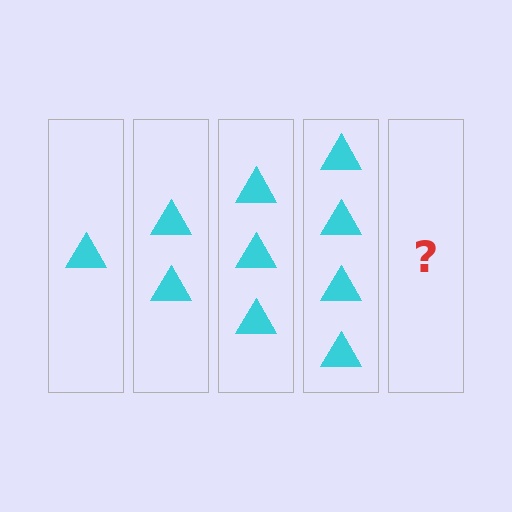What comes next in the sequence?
The next element should be 5 triangles.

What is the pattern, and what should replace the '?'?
The pattern is that each step adds one more triangle. The '?' should be 5 triangles.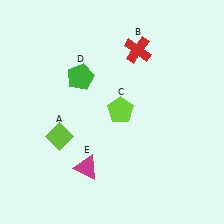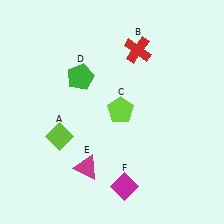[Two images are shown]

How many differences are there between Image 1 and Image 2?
There is 1 difference between the two images.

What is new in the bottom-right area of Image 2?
A magenta diamond (F) was added in the bottom-right area of Image 2.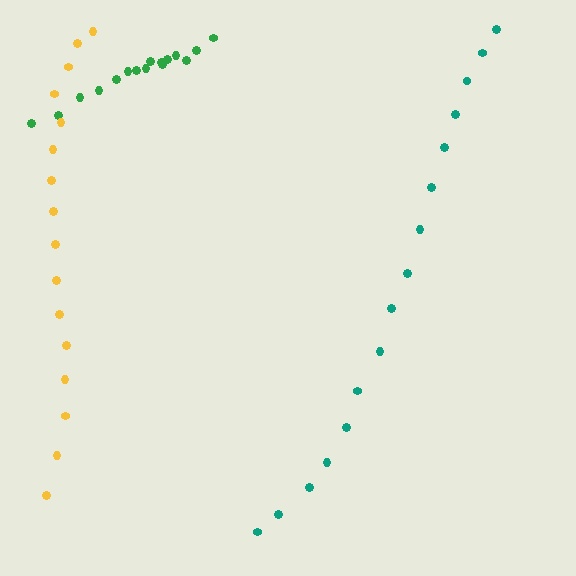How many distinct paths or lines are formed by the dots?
There are 3 distinct paths.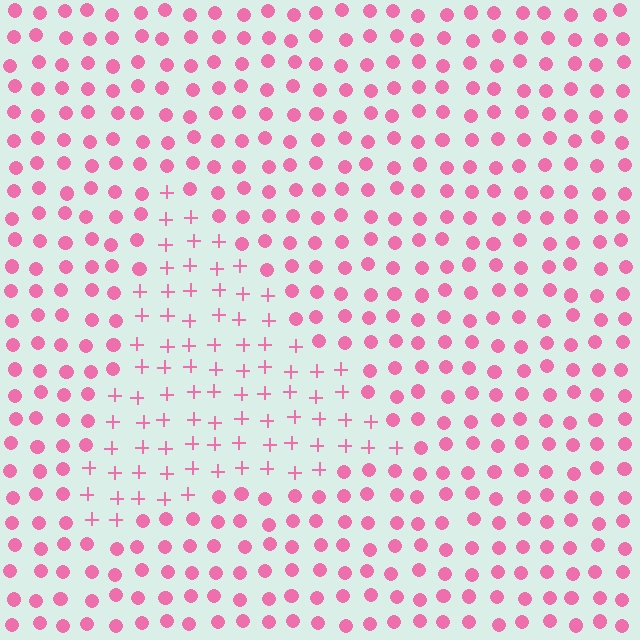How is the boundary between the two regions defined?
The boundary is defined by a change in element shape: plus signs inside vs. circles outside. All elements share the same color and spacing.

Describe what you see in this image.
The image is filled with small pink elements arranged in a uniform grid. A triangle-shaped region contains plus signs, while the surrounding area contains circles. The boundary is defined purely by the change in element shape.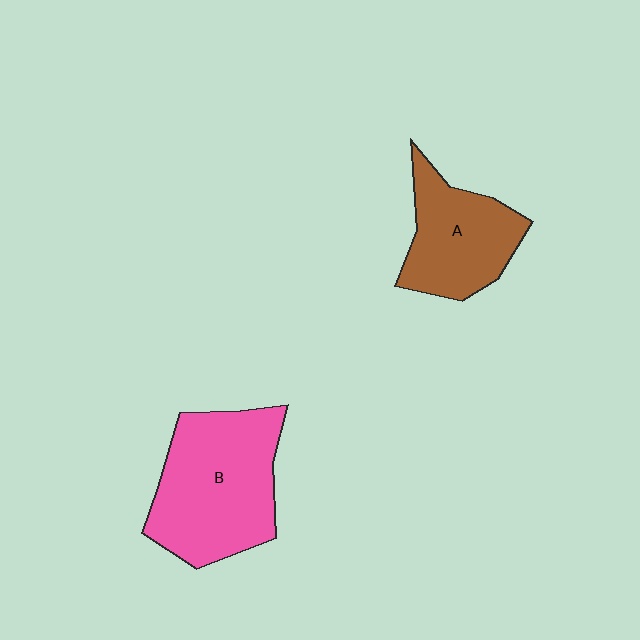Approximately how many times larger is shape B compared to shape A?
Approximately 1.5 times.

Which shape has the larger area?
Shape B (pink).